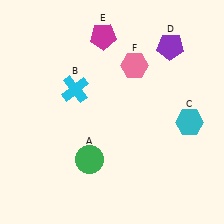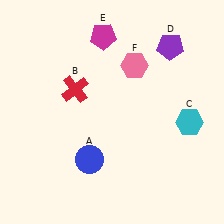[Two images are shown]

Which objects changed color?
A changed from green to blue. B changed from cyan to red.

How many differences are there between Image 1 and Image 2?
There are 2 differences between the two images.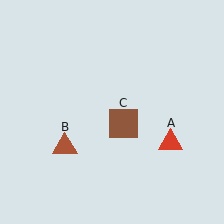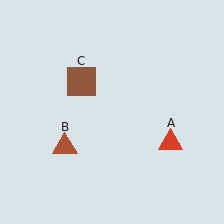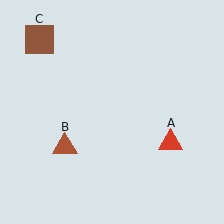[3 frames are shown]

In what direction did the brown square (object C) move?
The brown square (object C) moved up and to the left.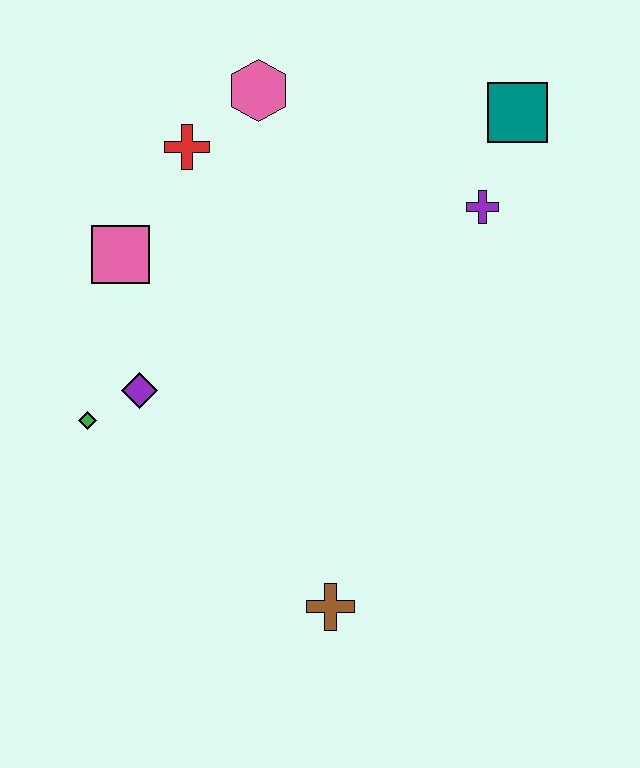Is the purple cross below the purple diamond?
No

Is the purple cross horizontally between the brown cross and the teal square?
Yes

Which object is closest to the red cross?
The pink hexagon is closest to the red cross.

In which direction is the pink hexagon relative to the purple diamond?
The pink hexagon is above the purple diamond.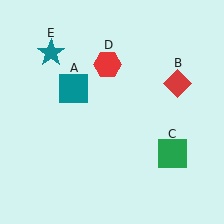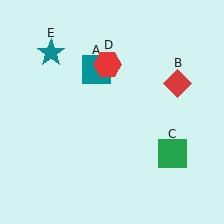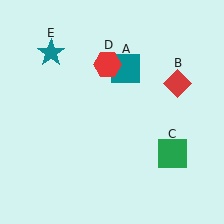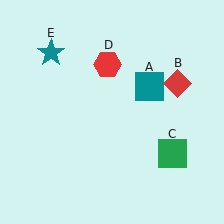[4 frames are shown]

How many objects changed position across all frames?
1 object changed position: teal square (object A).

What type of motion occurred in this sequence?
The teal square (object A) rotated clockwise around the center of the scene.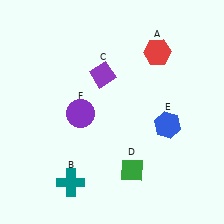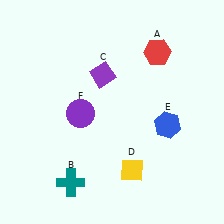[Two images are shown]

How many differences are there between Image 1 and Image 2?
There is 1 difference between the two images.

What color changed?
The diamond (D) changed from green in Image 1 to yellow in Image 2.